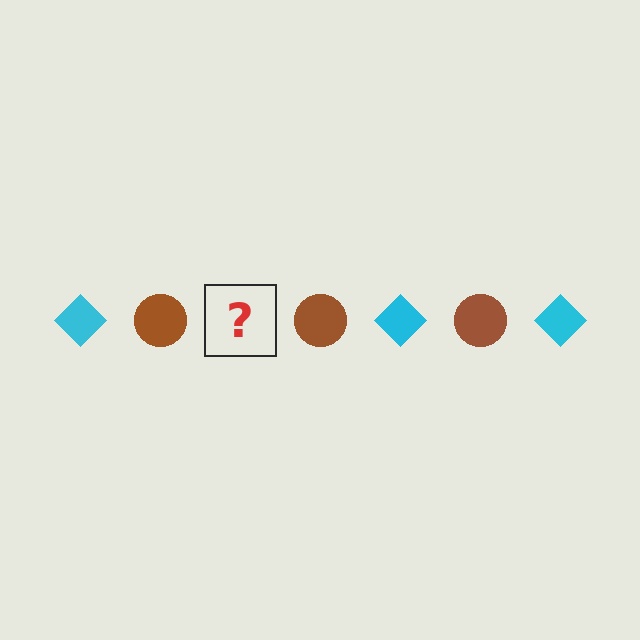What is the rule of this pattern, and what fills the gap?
The rule is that the pattern alternates between cyan diamond and brown circle. The gap should be filled with a cyan diamond.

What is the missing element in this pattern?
The missing element is a cyan diamond.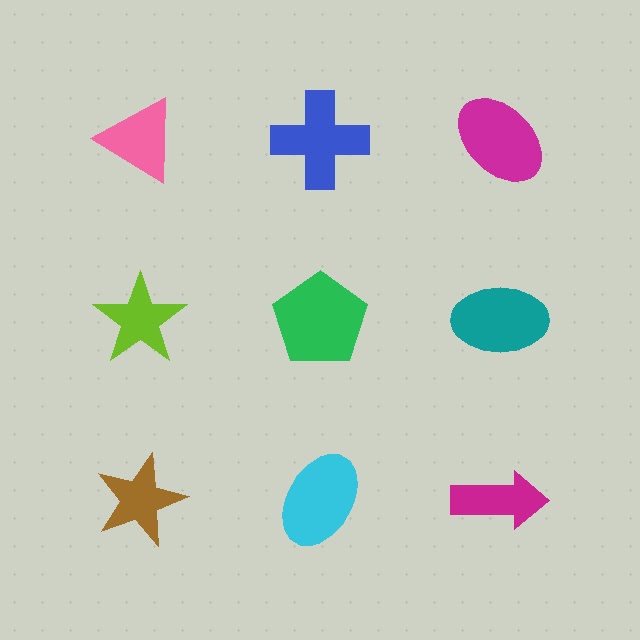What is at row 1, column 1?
A pink triangle.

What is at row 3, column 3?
A magenta arrow.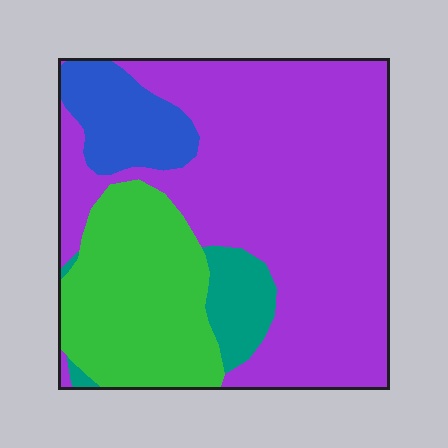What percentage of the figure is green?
Green covers around 25% of the figure.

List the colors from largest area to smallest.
From largest to smallest: purple, green, blue, teal.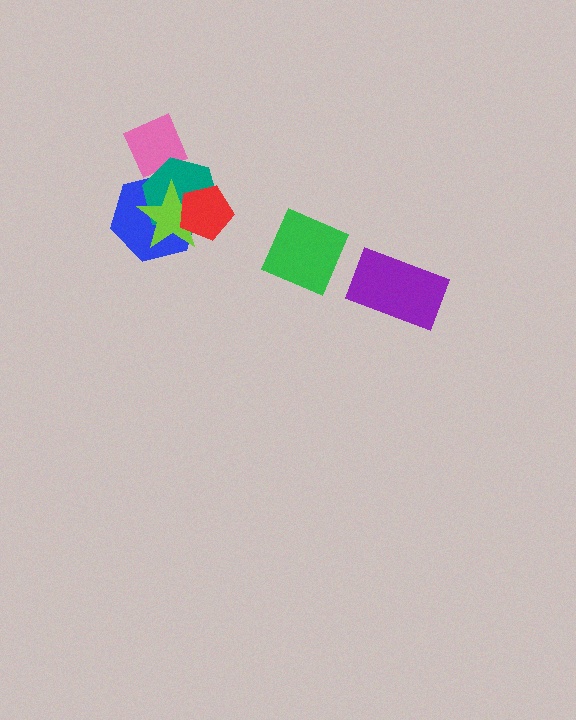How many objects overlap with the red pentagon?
3 objects overlap with the red pentagon.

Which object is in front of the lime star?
The red pentagon is in front of the lime star.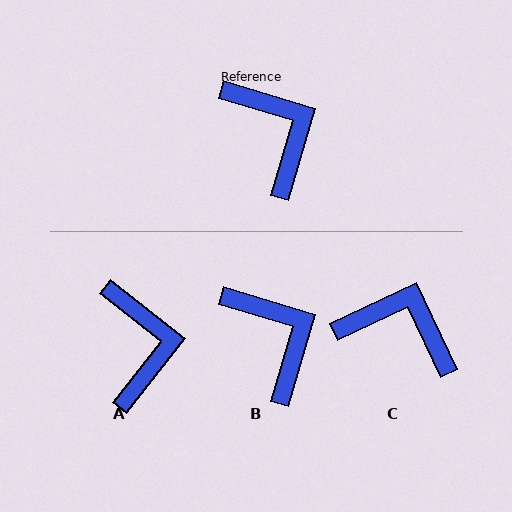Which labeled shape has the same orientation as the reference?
B.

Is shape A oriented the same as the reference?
No, it is off by about 22 degrees.